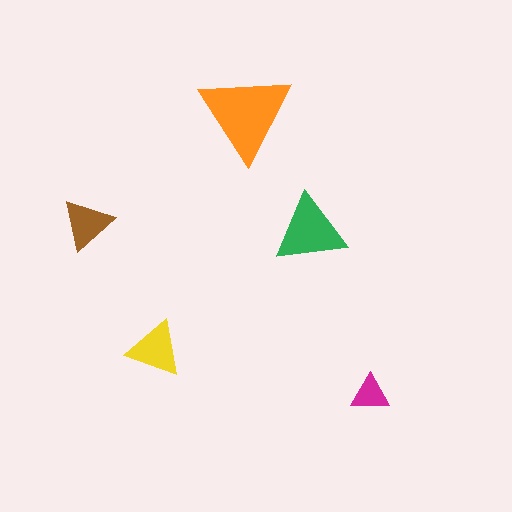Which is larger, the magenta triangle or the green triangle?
The green one.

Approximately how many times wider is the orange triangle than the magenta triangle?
About 2.5 times wider.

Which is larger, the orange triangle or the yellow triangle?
The orange one.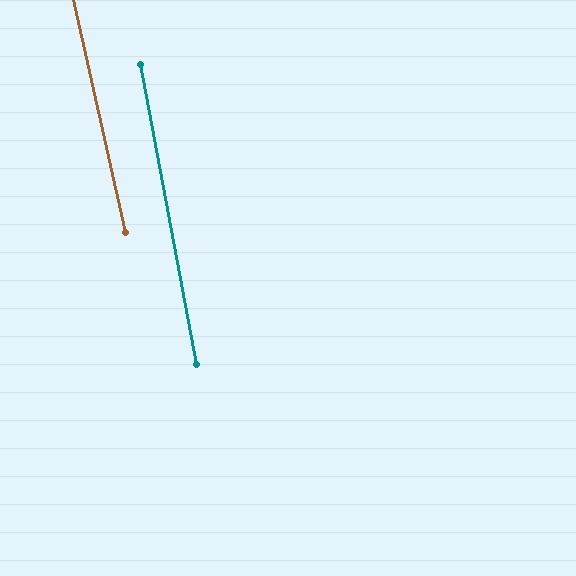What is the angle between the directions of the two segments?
Approximately 2 degrees.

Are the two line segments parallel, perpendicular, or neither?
Parallel — their directions differ by only 1.9°.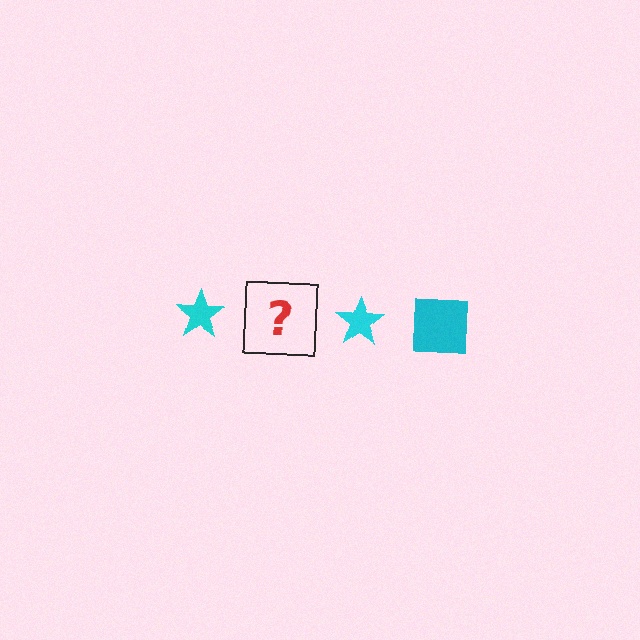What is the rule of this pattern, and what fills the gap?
The rule is that the pattern cycles through star, square shapes in cyan. The gap should be filled with a cyan square.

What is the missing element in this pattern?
The missing element is a cyan square.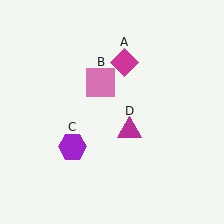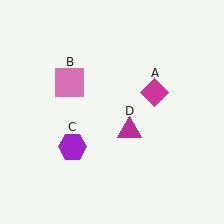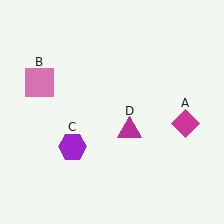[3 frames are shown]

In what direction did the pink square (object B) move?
The pink square (object B) moved left.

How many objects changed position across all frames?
2 objects changed position: magenta diamond (object A), pink square (object B).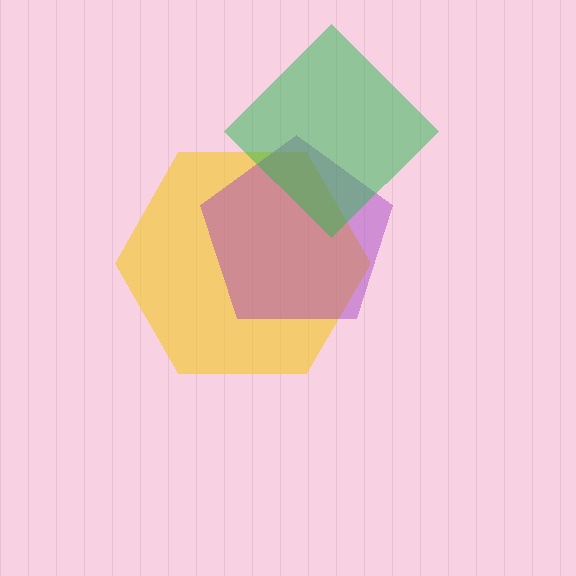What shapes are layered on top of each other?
The layered shapes are: a yellow hexagon, a purple pentagon, a green diamond.